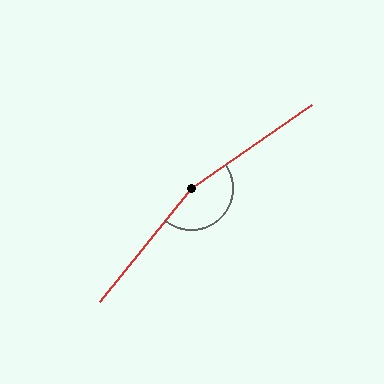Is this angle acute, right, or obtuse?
It is obtuse.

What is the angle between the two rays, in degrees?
Approximately 164 degrees.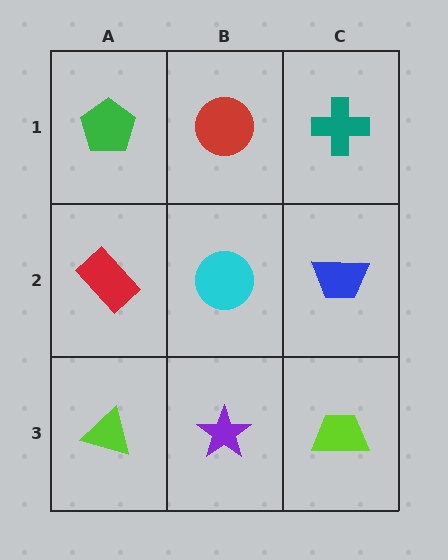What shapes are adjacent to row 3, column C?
A blue trapezoid (row 2, column C), a purple star (row 3, column B).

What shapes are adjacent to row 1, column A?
A red rectangle (row 2, column A), a red circle (row 1, column B).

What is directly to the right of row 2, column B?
A blue trapezoid.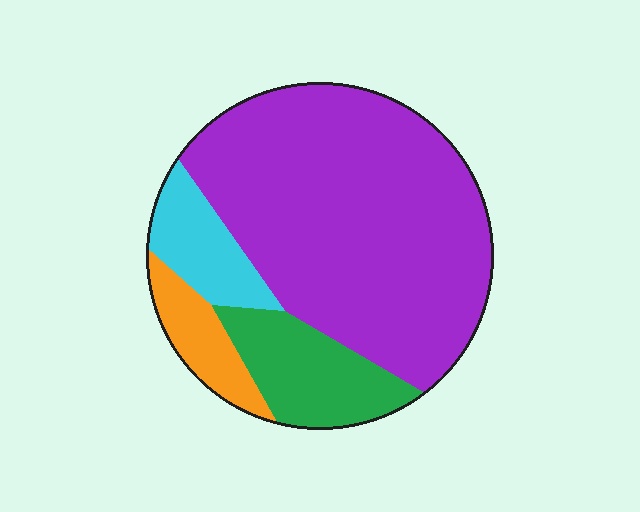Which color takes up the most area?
Purple, at roughly 65%.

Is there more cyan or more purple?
Purple.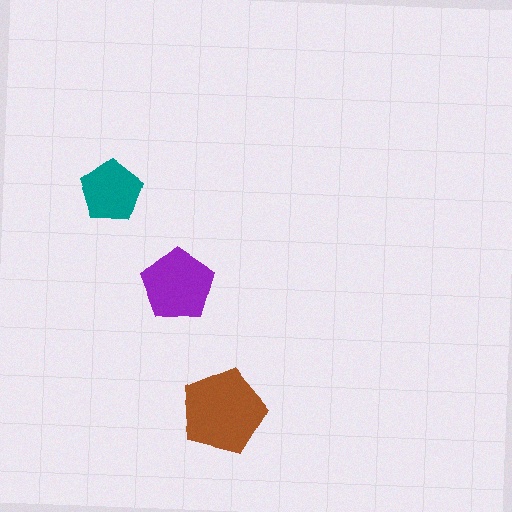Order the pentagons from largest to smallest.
the brown one, the purple one, the teal one.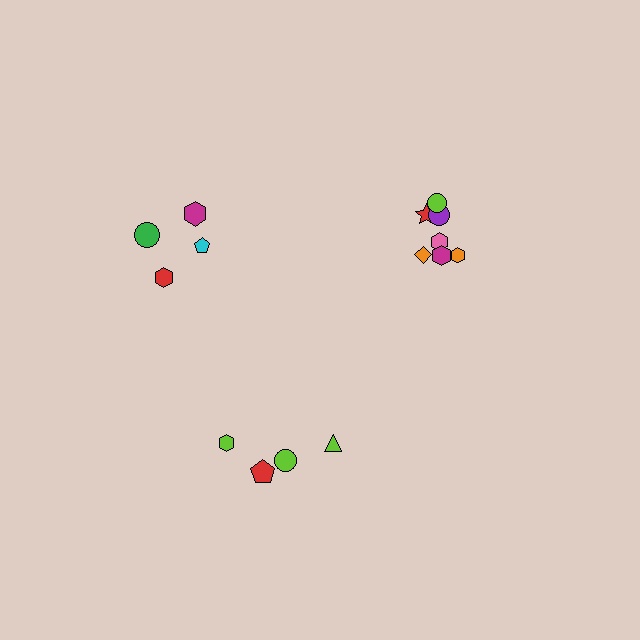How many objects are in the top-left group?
There are 4 objects.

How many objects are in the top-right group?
There are 7 objects.